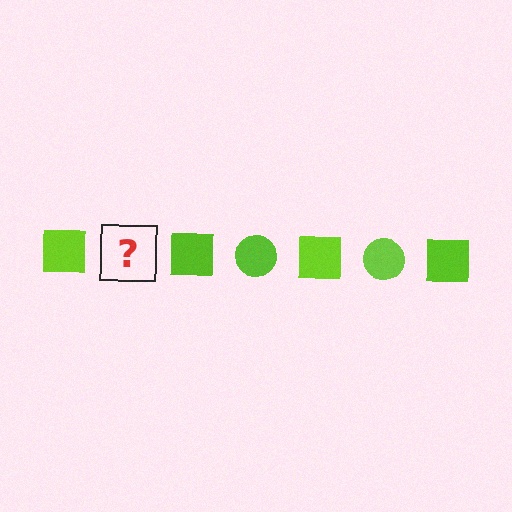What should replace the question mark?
The question mark should be replaced with a lime circle.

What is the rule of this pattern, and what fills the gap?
The rule is that the pattern cycles through square, circle shapes in lime. The gap should be filled with a lime circle.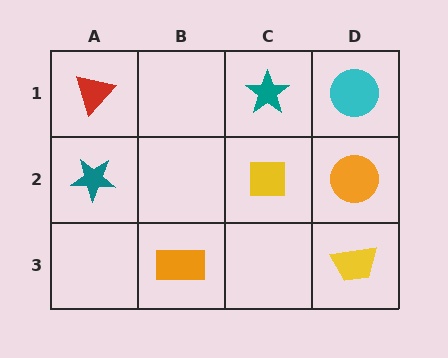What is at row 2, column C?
A yellow square.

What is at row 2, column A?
A teal star.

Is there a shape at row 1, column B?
No, that cell is empty.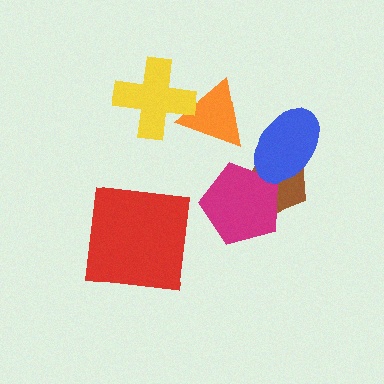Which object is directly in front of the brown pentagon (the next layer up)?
The magenta pentagon is directly in front of the brown pentagon.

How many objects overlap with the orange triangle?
1 object overlaps with the orange triangle.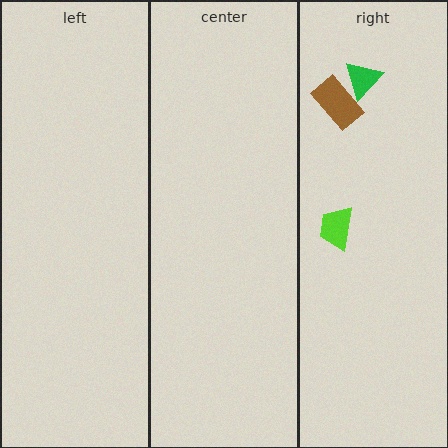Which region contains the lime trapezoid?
The right region.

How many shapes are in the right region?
3.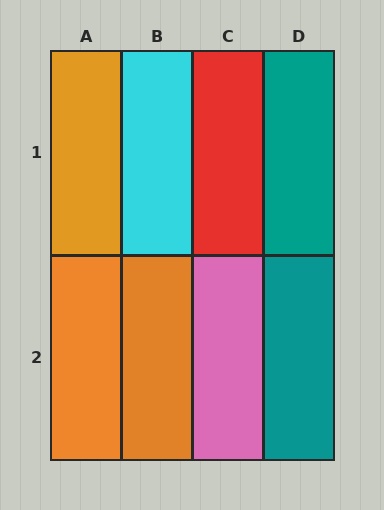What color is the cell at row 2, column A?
Orange.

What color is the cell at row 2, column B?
Orange.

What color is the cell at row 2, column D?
Teal.